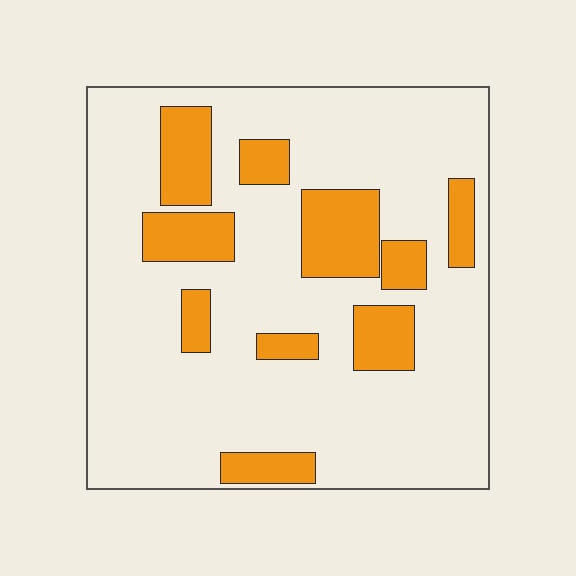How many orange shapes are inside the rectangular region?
10.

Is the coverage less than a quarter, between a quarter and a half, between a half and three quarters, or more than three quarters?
Less than a quarter.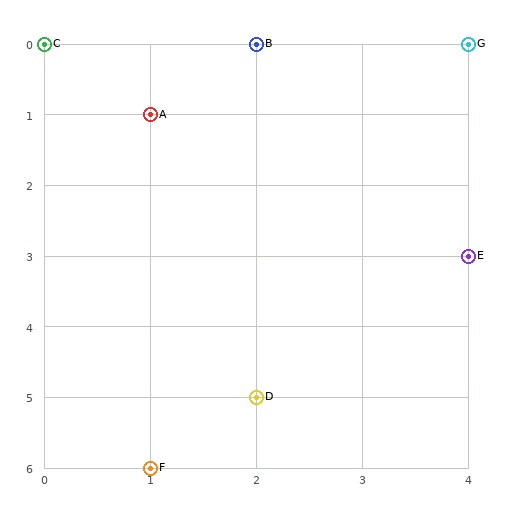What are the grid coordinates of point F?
Point F is at grid coordinates (1, 6).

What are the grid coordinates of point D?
Point D is at grid coordinates (2, 5).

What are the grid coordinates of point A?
Point A is at grid coordinates (1, 1).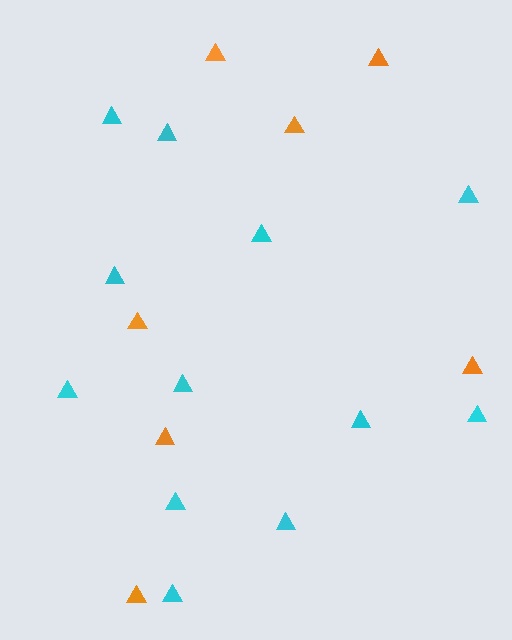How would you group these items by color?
There are 2 groups: one group of orange triangles (7) and one group of cyan triangles (12).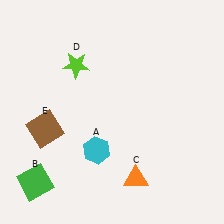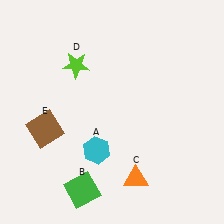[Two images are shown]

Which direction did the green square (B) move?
The green square (B) moved right.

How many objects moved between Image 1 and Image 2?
1 object moved between the two images.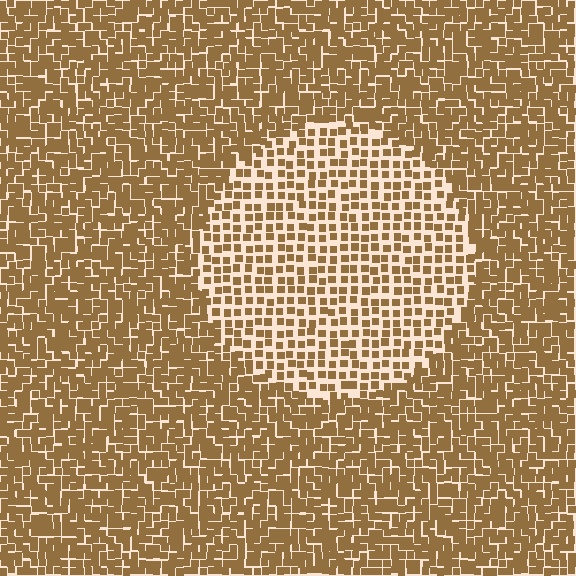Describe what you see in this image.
The image contains small brown elements arranged at two different densities. A circle-shaped region is visible where the elements are less densely packed than the surrounding area.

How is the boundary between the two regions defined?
The boundary is defined by a change in element density (approximately 1.9x ratio). All elements are the same color, size, and shape.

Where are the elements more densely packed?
The elements are more densely packed outside the circle boundary.